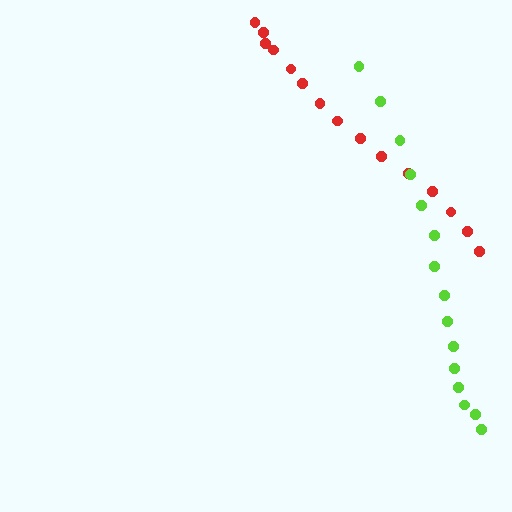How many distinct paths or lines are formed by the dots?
There are 2 distinct paths.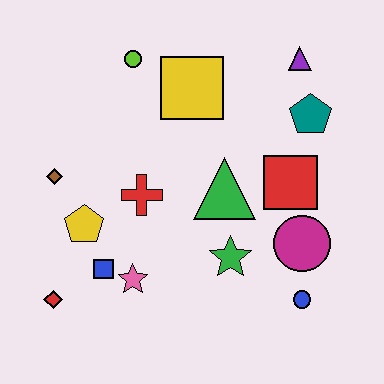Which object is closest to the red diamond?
The blue square is closest to the red diamond.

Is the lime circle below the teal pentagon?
No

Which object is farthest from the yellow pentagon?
The purple triangle is farthest from the yellow pentagon.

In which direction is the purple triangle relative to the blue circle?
The purple triangle is above the blue circle.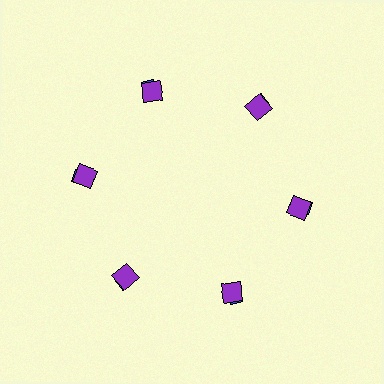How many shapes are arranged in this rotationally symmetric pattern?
There are 12 shapes, arranged in 6 groups of 2.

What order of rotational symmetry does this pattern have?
This pattern has 6-fold rotational symmetry.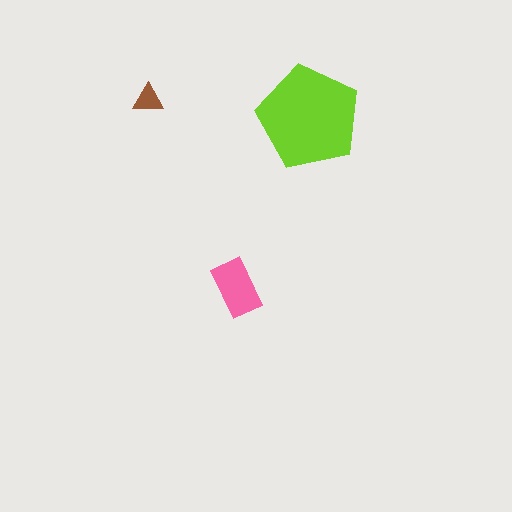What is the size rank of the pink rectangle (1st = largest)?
2nd.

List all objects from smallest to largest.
The brown triangle, the pink rectangle, the lime pentagon.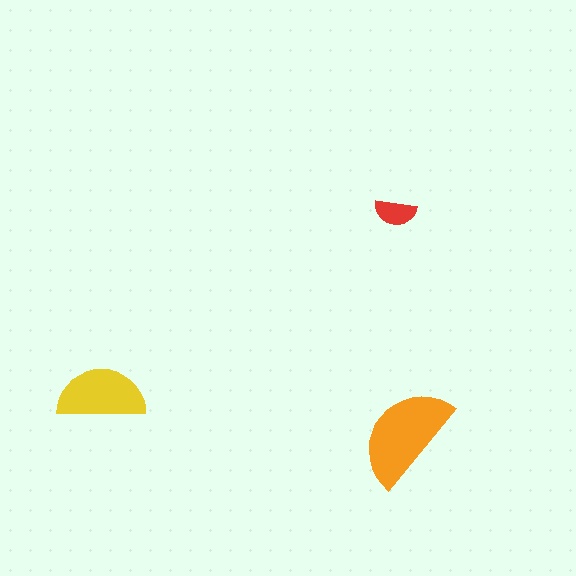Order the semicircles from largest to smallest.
the orange one, the yellow one, the red one.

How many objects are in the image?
There are 3 objects in the image.